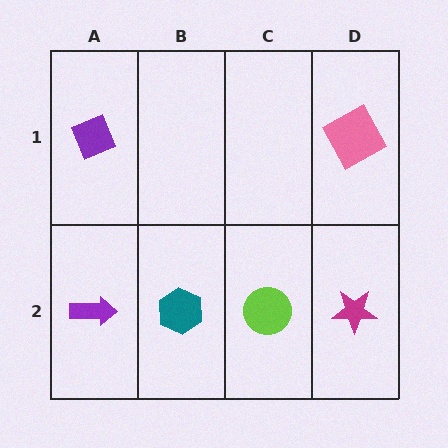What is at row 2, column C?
A lime circle.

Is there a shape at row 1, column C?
No, that cell is empty.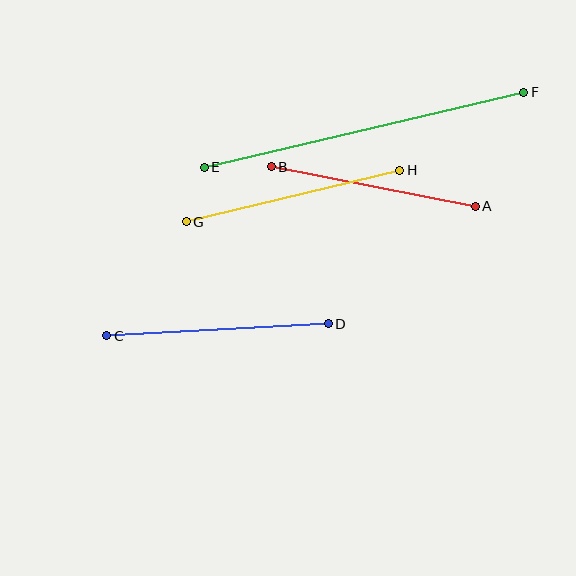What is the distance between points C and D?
The distance is approximately 222 pixels.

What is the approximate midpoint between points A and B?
The midpoint is at approximately (373, 187) pixels.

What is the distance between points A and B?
The distance is approximately 208 pixels.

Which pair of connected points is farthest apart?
Points E and F are farthest apart.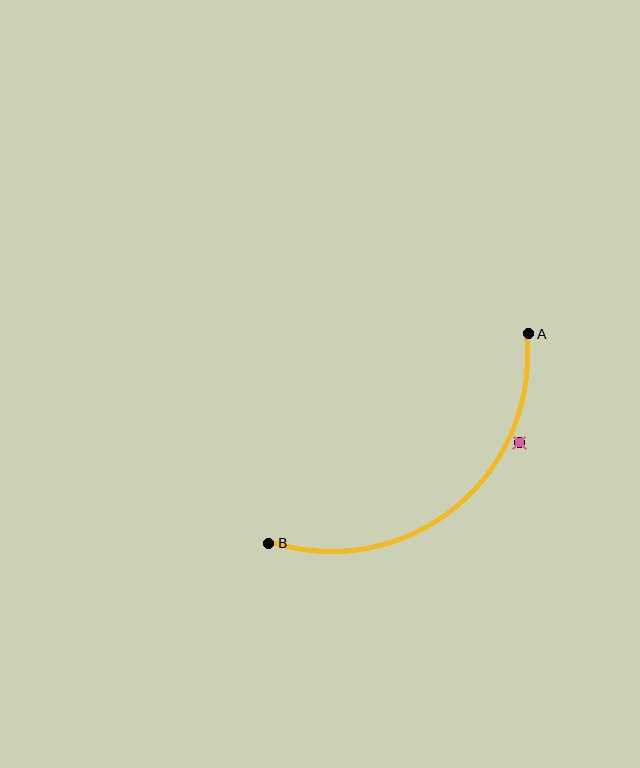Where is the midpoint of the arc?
The arc midpoint is the point on the curve farthest from the straight line joining A and B. It sits below and to the right of that line.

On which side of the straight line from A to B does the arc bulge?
The arc bulges below and to the right of the straight line connecting A and B.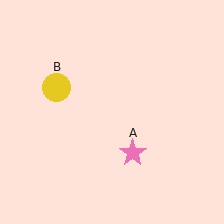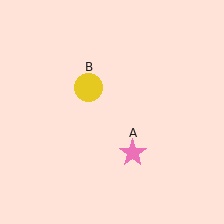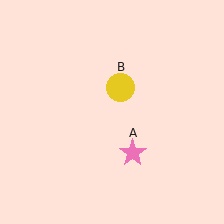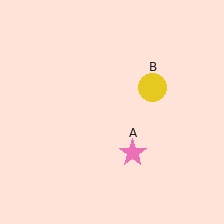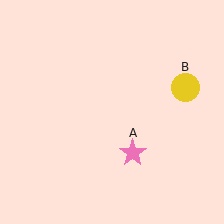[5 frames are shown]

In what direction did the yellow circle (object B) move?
The yellow circle (object B) moved right.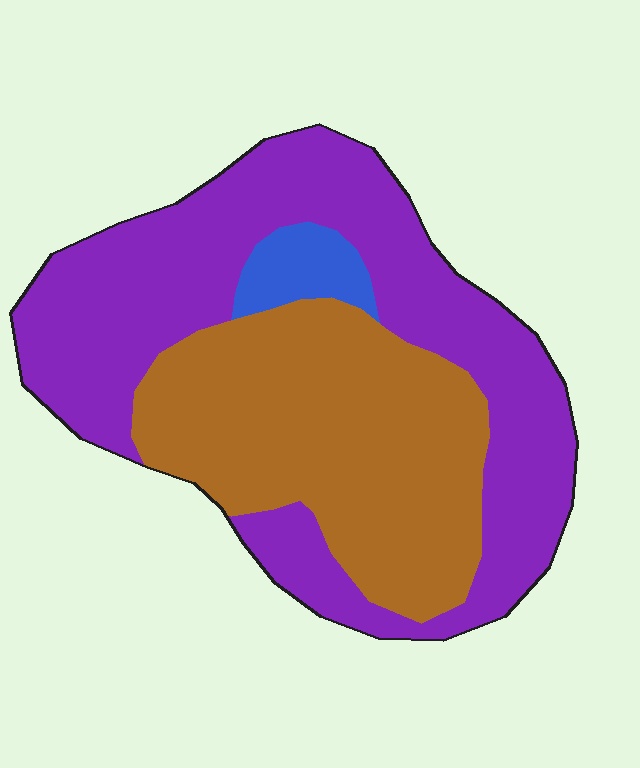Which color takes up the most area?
Purple, at roughly 55%.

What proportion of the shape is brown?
Brown covers roughly 40% of the shape.